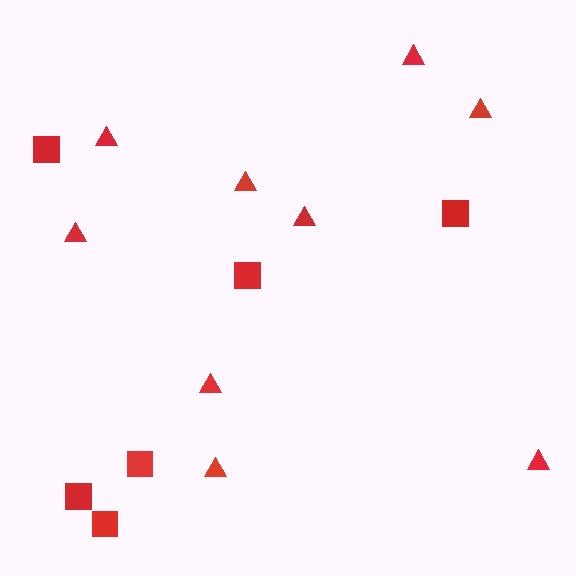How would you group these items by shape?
There are 2 groups: one group of triangles (9) and one group of squares (6).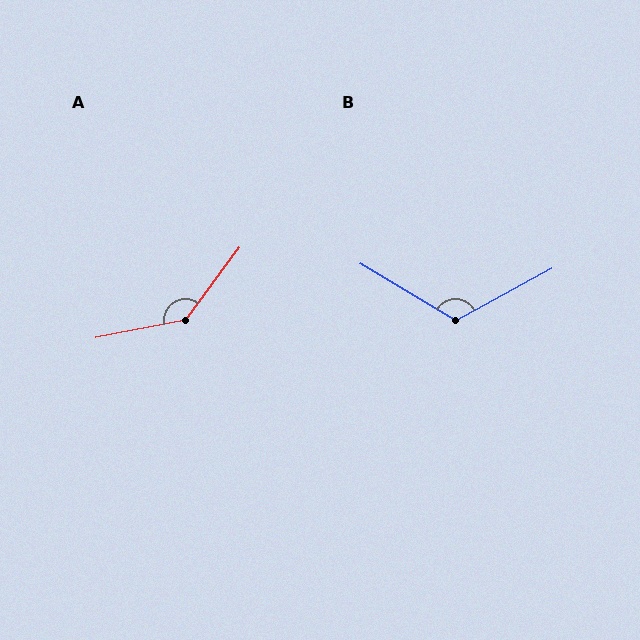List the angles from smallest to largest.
B (120°), A (137°).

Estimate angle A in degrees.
Approximately 137 degrees.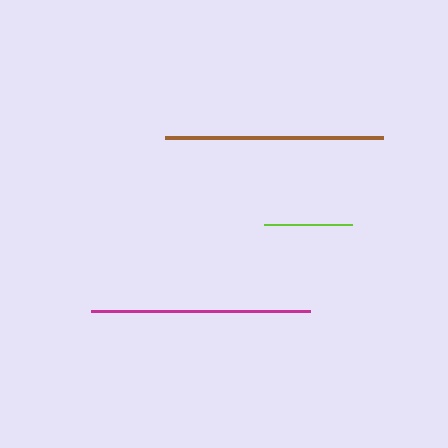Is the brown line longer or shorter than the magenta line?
The magenta line is longer than the brown line.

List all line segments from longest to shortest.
From longest to shortest: magenta, brown, lime.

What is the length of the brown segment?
The brown segment is approximately 218 pixels long.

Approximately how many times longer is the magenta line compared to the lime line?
The magenta line is approximately 2.5 times the length of the lime line.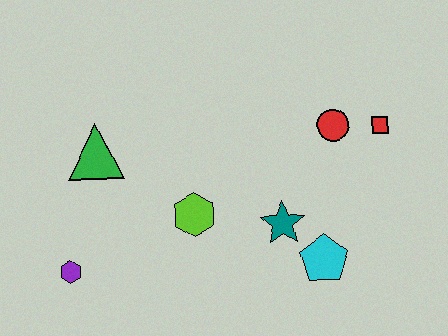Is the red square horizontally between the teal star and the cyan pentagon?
No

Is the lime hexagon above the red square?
No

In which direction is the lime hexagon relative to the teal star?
The lime hexagon is to the left of the teal star.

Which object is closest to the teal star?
The cyan pentagon is closest to the teal star.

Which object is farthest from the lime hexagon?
The red square is farthest from the lime hexagon.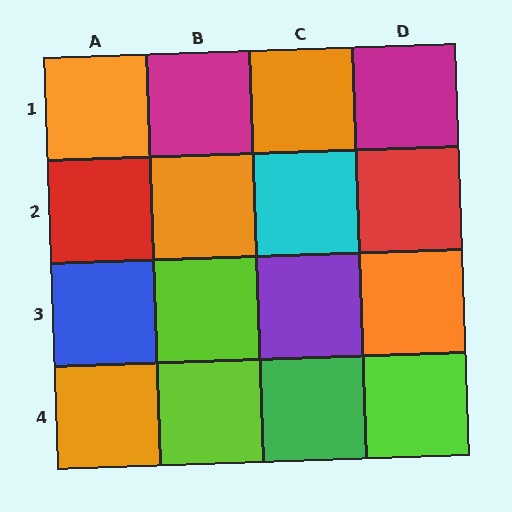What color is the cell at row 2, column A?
Red.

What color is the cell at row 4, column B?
Lime.